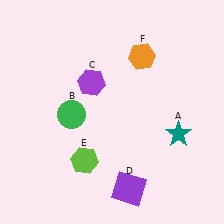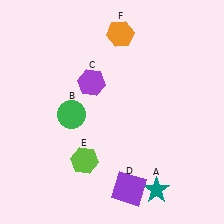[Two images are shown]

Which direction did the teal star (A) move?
The teal star (A) moved down.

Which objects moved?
The objects that moved are: the teal star (A), the orange hexagon (F).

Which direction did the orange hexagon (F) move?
The orange hexagon (F) moved up.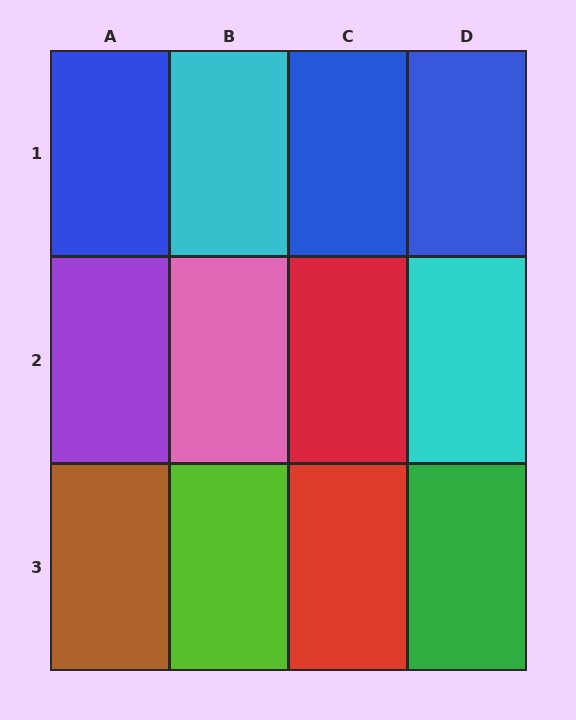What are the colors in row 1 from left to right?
Blue, cyan, blue, blue.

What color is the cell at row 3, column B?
Lime.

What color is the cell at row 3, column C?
Red.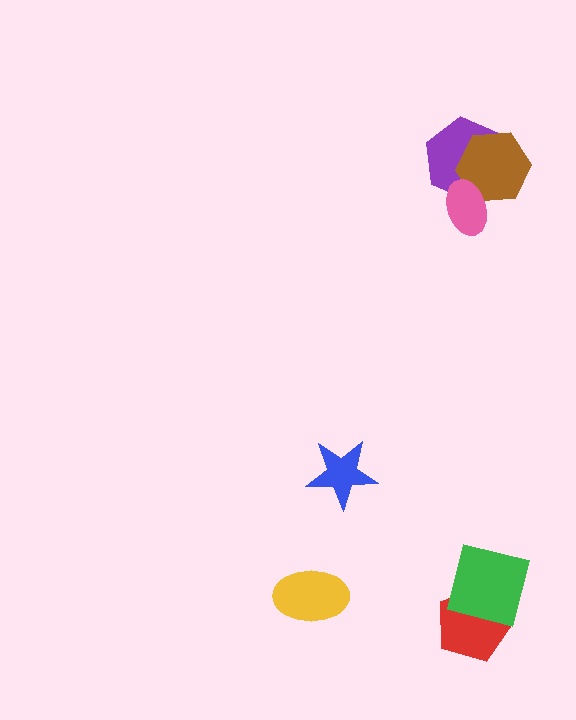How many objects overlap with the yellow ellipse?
0 objects overlap with the yellow ellipse.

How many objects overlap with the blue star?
0 objects overlap with the blue star.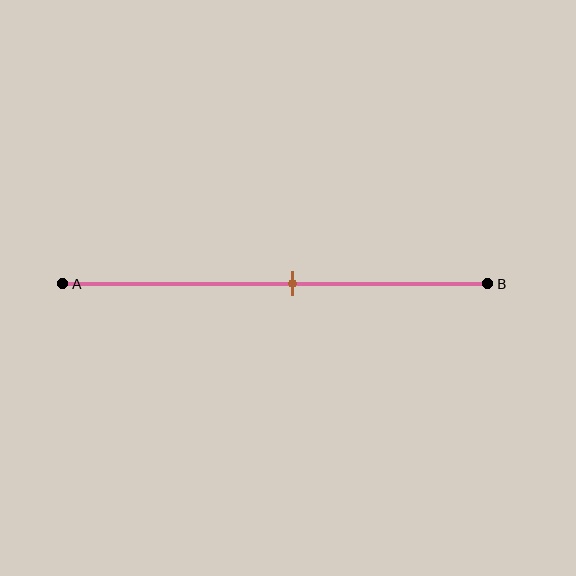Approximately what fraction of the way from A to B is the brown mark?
The brown mark is approximately 55% of the way from A to B.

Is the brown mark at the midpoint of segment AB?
No, the mark is at about 55% from A, not at the 50% midpoint.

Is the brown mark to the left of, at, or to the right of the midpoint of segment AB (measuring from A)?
The brown mark is to the right of the midpoint of segment AB.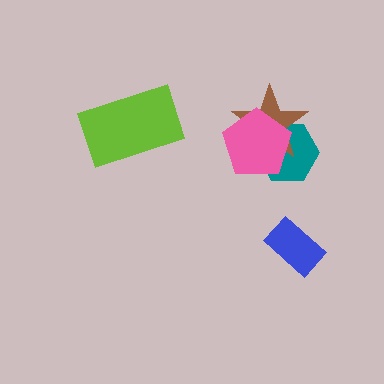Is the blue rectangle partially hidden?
No, no other shape covers it.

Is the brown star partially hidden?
Yes, it is partially covered by another shape.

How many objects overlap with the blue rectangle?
0 objects overlap with the blue rectangle.